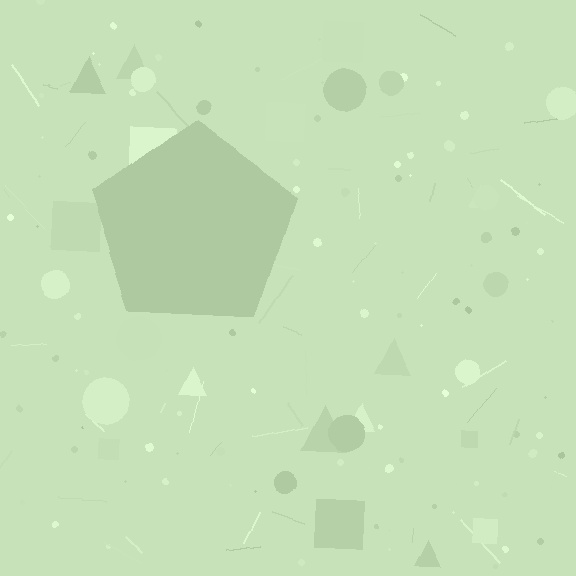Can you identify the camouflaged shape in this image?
The camouflaged shape is a pentagon.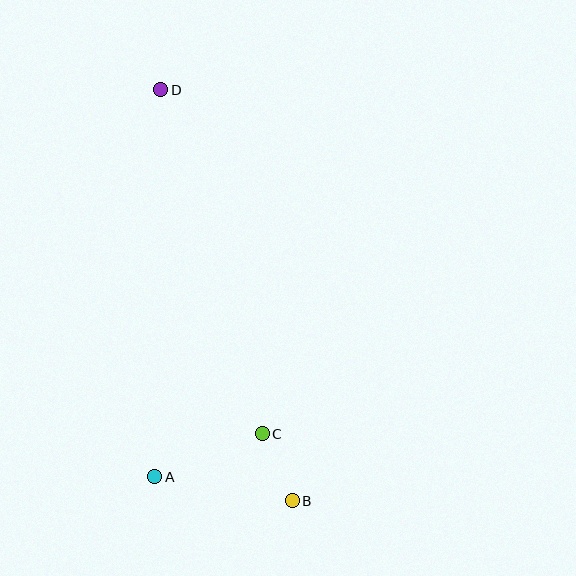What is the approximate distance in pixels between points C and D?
The distance between C and D is approximately 359 pixels.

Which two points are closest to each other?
Points B and C are closest to each other.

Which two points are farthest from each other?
Points B and D are farthest from each other.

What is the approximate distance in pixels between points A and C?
The distance between A and C is approximately 116 pixels.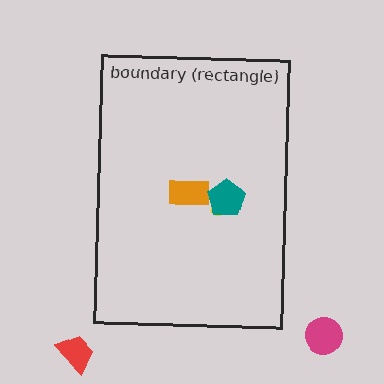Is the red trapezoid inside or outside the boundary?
Outside.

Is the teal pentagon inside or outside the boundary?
Inside.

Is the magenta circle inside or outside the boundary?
Outside.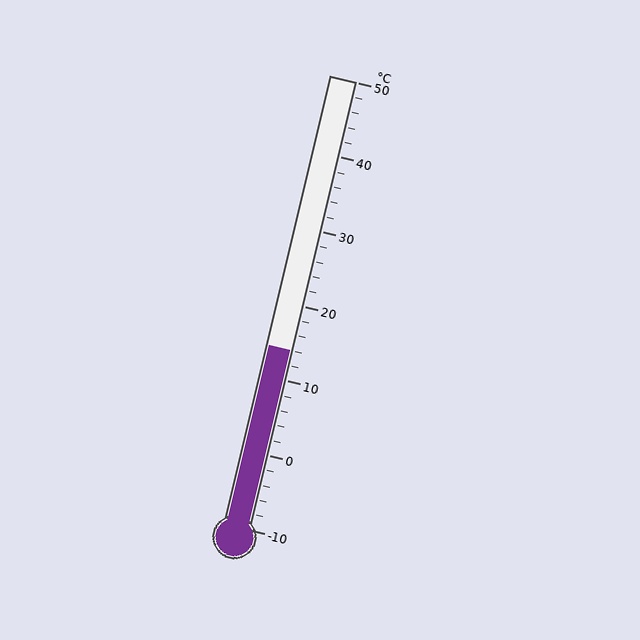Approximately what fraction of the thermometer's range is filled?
The thermometer is filled to approximately 40% of its range.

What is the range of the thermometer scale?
The thermometer scale ranges from -10°C to 50°C.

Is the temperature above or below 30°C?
The temperature is below 30°C.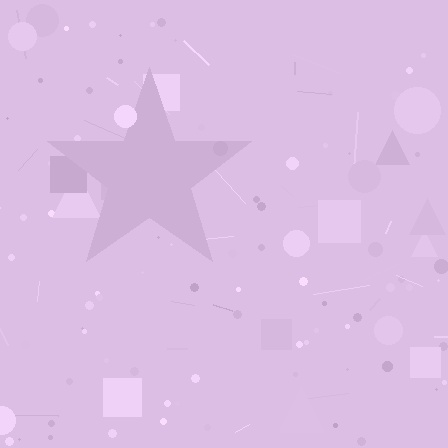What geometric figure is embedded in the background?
A star is embedded in the background.